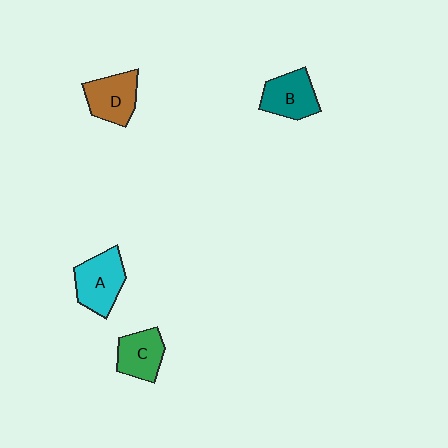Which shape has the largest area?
Shape A (cyan).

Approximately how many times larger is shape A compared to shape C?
Approximately 1.3 times.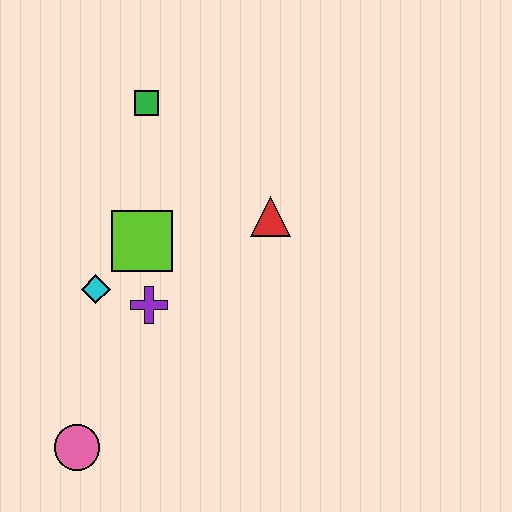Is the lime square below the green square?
Yes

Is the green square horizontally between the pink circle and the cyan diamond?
No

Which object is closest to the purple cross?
The cyan diamond is closest to the purple cross.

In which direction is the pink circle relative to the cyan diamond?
The pink circle is below the cyan diamond.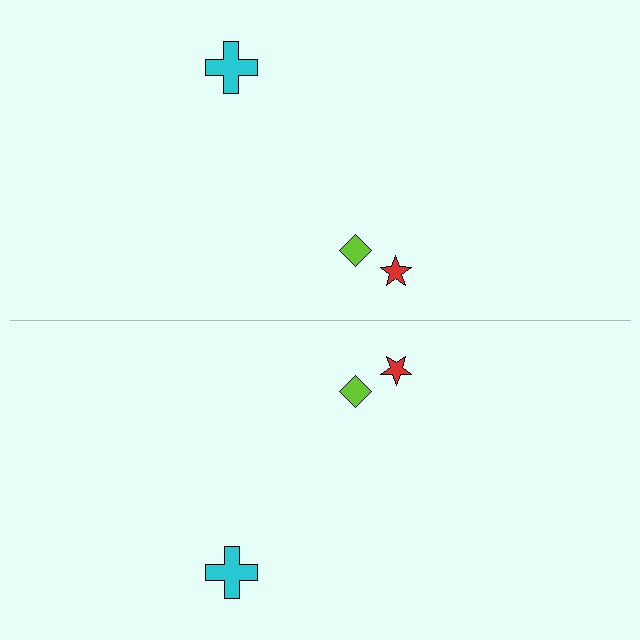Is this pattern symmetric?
Yes, this pattern has bilateral (reflection) symmetry.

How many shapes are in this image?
There are 6 shapes in this image.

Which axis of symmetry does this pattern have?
The pattern has a horizontal axis of symmetry running through the center of the image.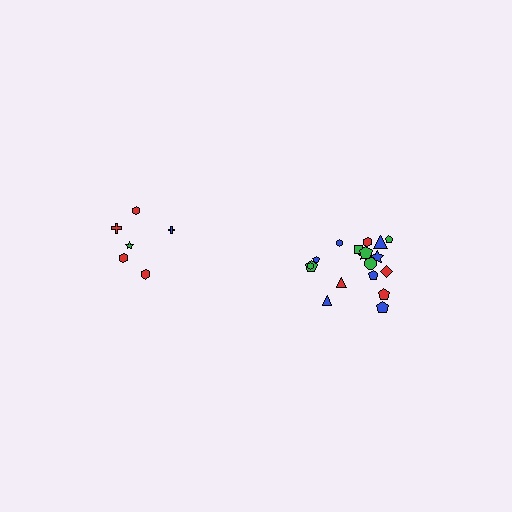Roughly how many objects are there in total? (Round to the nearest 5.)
Roughly 25 objects in total.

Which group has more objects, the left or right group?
The right group.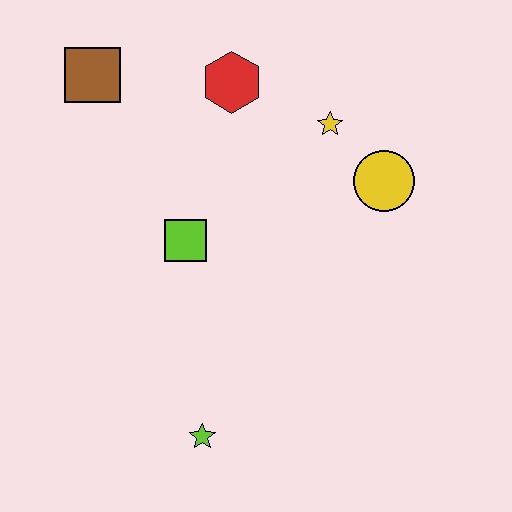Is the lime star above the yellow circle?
No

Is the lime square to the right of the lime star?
No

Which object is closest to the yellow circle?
The yellow star is closest to the yellow circle.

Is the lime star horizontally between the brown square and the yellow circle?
Yes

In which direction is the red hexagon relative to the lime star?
The red hexagon is above the lime star.